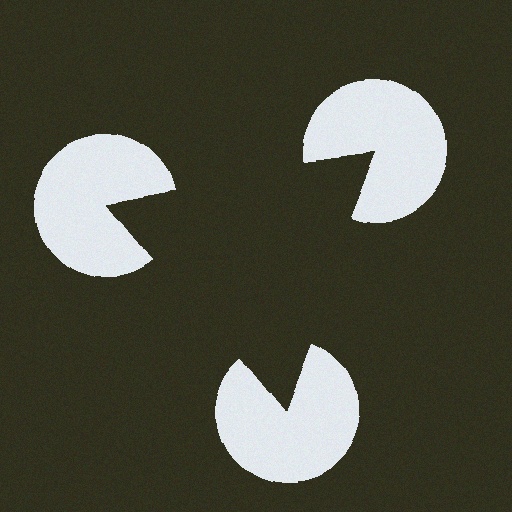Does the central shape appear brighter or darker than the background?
It typically appears slightly darker than the background, even though no actual brightness change is drawn.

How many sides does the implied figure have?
3 sides.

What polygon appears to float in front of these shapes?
An illusory triangle — its edges are inferred from the aligned wedge cuts in the pac-man discs, not physically drawn.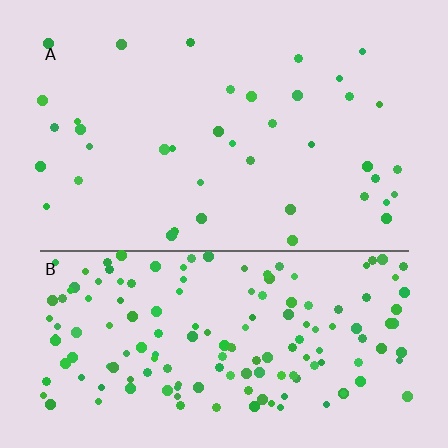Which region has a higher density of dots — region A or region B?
B (the bottom).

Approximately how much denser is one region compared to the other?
Approximately 4.1× — region B over region A.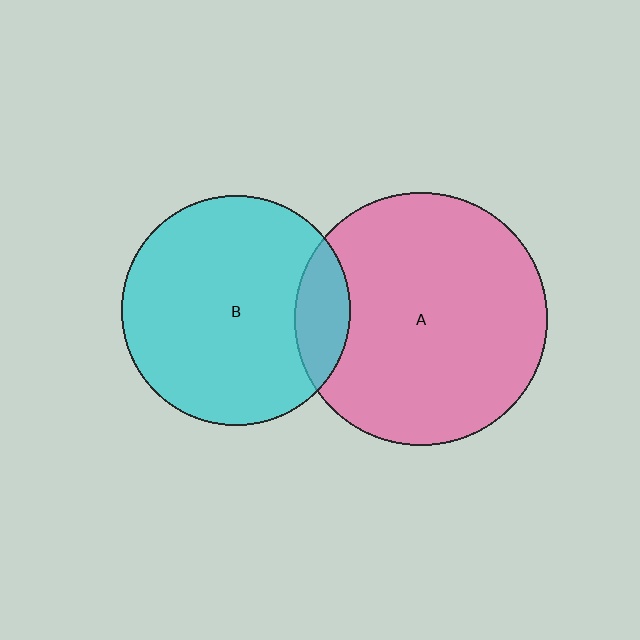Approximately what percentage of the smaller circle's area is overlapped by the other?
Approximately 15%.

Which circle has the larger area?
Circle A (pink).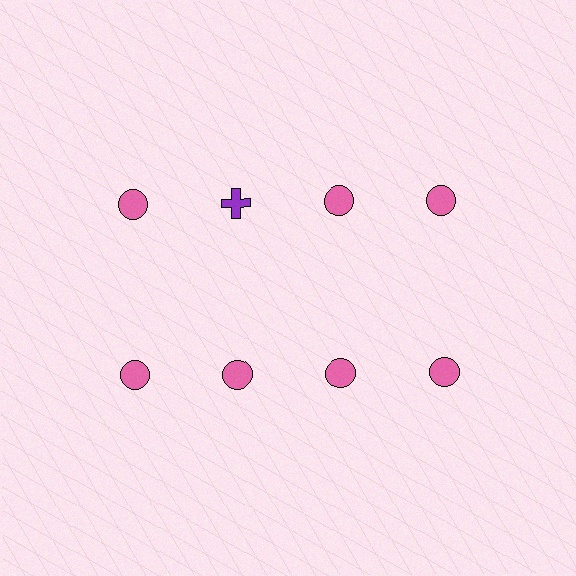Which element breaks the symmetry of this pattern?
The purple cross in the top row, second from left column breaks the symmetry. All other shapes are pink circles.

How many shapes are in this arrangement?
There are 8 shapes arranged in a grid pattern.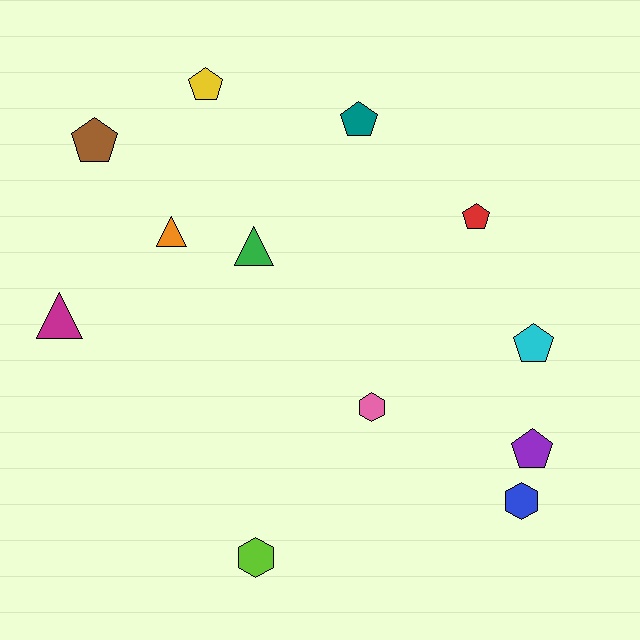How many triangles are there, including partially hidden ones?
There are 3 triangles.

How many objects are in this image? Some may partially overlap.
There are 12 objects.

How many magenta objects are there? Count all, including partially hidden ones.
There is 1 magenta object.